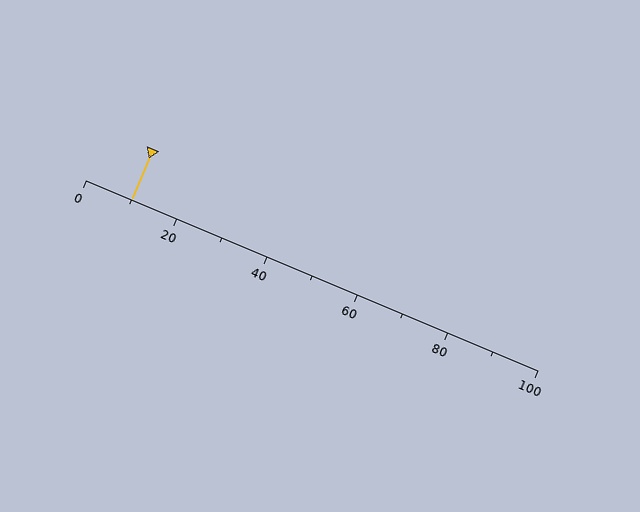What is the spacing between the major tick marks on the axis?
The major ticks are spaced 20 apart.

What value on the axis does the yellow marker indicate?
The marker indicates approximately 10.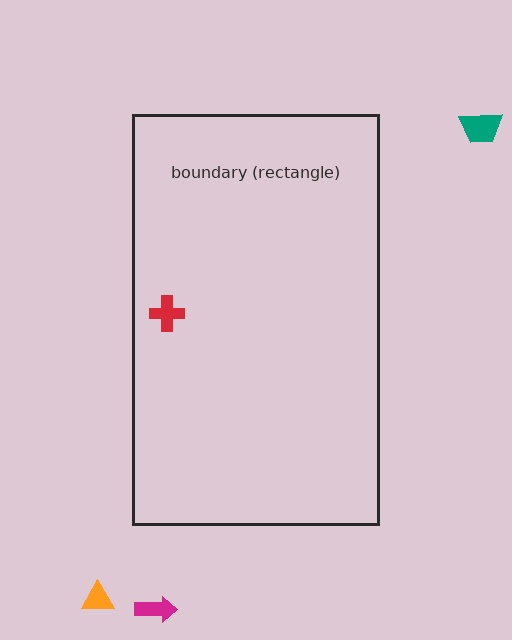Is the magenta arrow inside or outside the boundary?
Outside.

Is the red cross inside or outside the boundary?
Inside.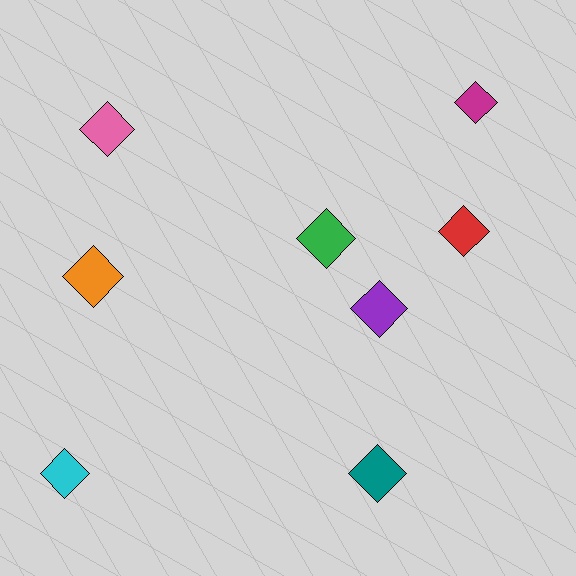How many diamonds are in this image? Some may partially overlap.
There are 8 diamonds.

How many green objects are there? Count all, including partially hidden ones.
There is 1 green object.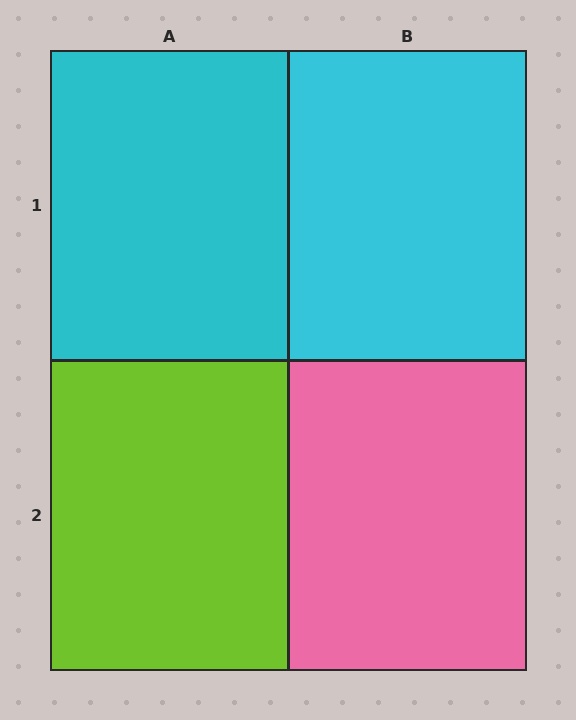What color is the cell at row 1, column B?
Cyan.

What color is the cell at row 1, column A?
Cyan.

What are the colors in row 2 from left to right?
Lime, pink.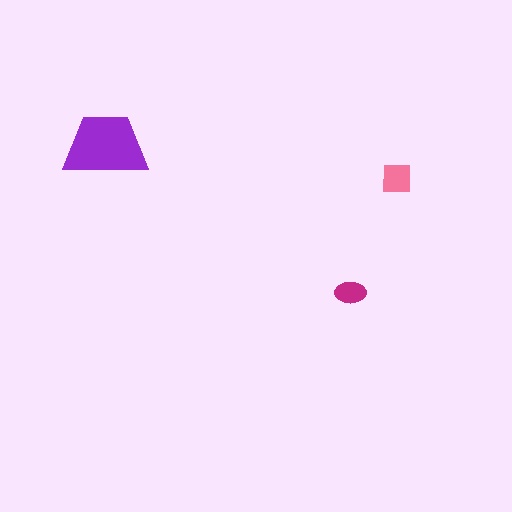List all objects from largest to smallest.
The purple trapezoid, the pink square, the magenta ellipse.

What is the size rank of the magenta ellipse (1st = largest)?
3rd.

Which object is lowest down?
The magenta ellipse is bottommost.